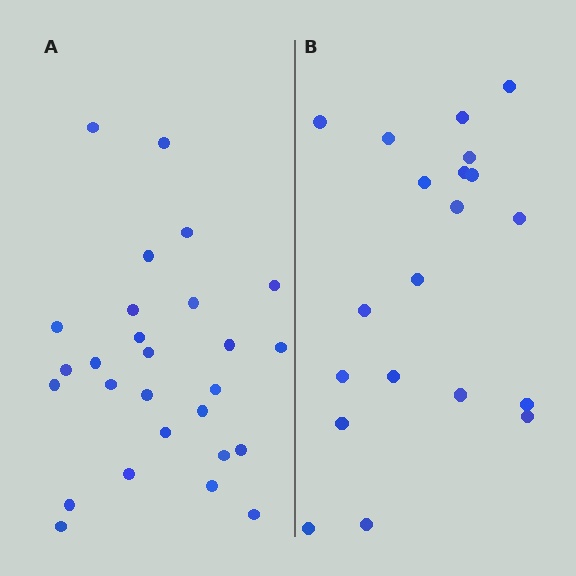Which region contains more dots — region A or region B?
Region A (the left region) has more dots.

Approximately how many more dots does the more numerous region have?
Region A has roughly 8 or so more dots than region B.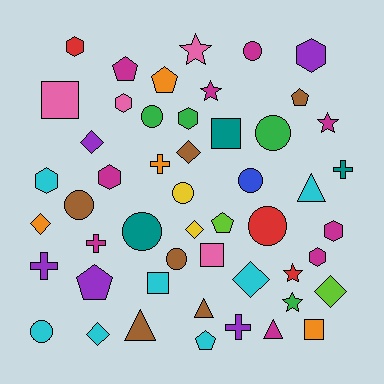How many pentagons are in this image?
There are 6 pentagons.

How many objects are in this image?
There are 50 objects.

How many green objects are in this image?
There are 4 green objects.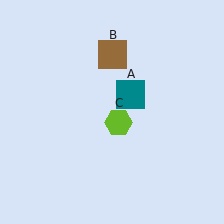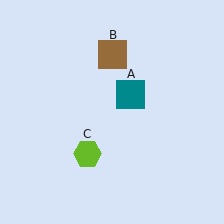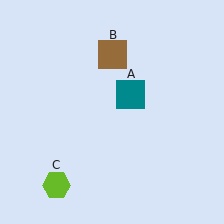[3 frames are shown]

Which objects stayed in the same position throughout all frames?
Teal square (object A) and brown square (object B) remained stationary.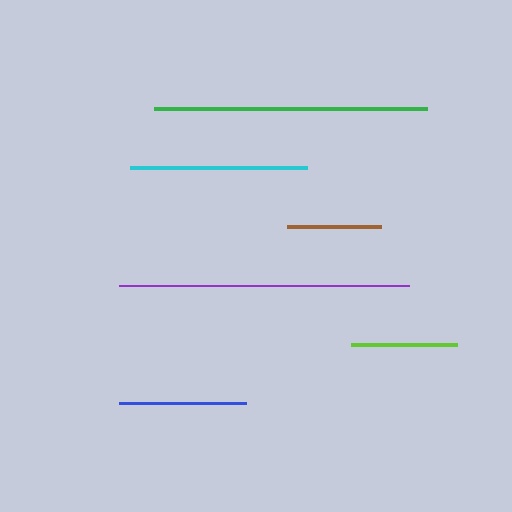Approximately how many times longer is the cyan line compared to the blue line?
The cyan line is approximately 1.4 times the length of the blue line.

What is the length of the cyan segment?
The cyan segment is approximately 177 pixels long.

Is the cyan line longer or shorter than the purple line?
The purple line is longer than the cyan line.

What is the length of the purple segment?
The purple segment is approximately 290 pixels long.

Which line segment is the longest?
The purple line is the longest at approximately 290 pixels.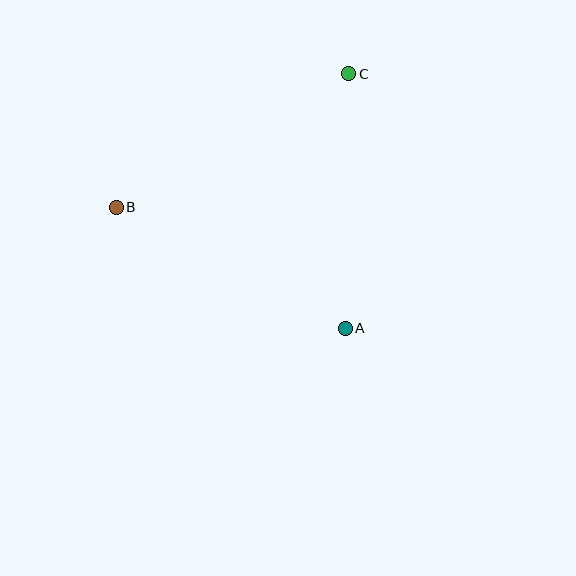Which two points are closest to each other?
Points A and C are closest to each other.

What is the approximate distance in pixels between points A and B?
The distance between A and B is approximately 259 pixels.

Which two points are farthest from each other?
Points B and C are farthest from each other.